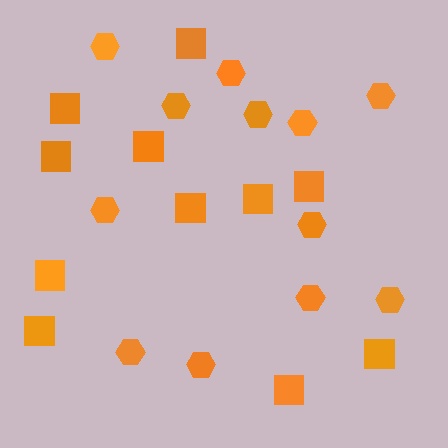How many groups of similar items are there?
There are 2 groups: one group of hexagons (12) and one group of squares (11).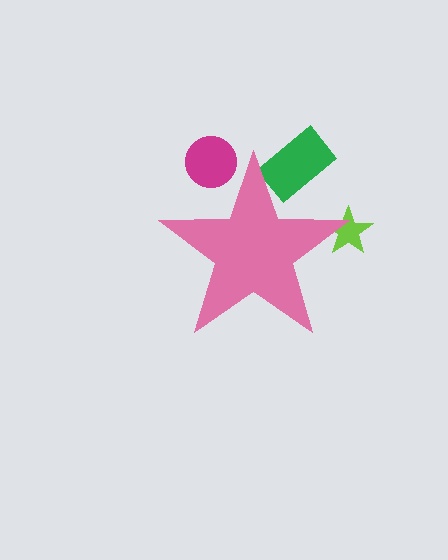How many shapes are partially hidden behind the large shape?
3 shapes are partially hidden.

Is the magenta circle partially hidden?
Yes, the magenta circle is partially hidden behind the pink star.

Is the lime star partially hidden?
Yes, the lime star is partially hidden behind the pink star.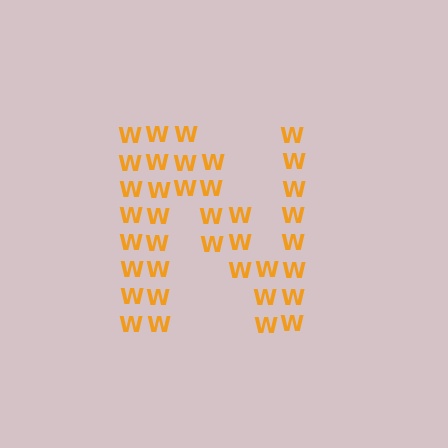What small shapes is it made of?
It is made of small letter W's.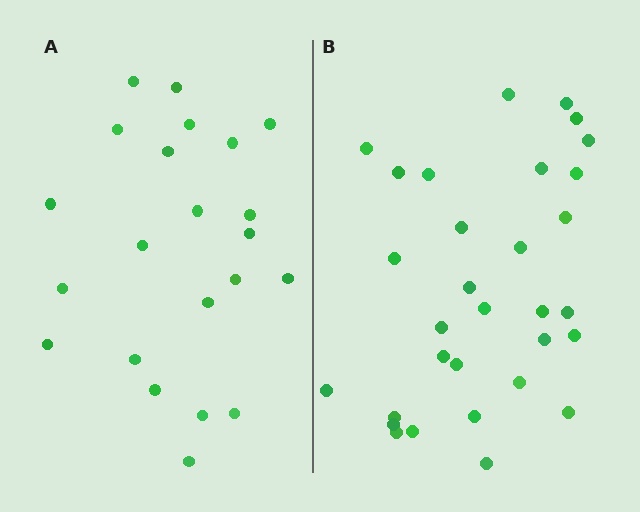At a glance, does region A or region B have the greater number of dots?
Region B (the right region) has more dots.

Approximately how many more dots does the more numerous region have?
Region B has roughly 8 or so more dots than region A.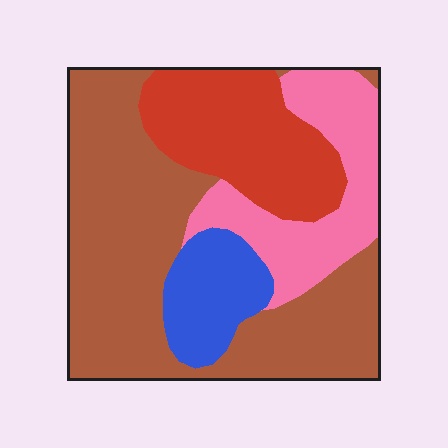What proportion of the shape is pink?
Pink covers roughly 20% of the shape.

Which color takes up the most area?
Brown, at roughly 50%.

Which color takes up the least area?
Blue, at roughly 10%.